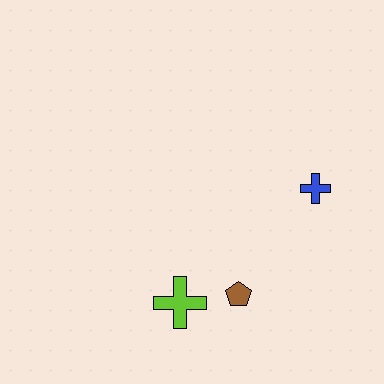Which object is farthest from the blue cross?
The lime cross is farthest from the blue cross.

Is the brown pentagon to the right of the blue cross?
No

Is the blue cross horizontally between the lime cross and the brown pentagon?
No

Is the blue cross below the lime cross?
No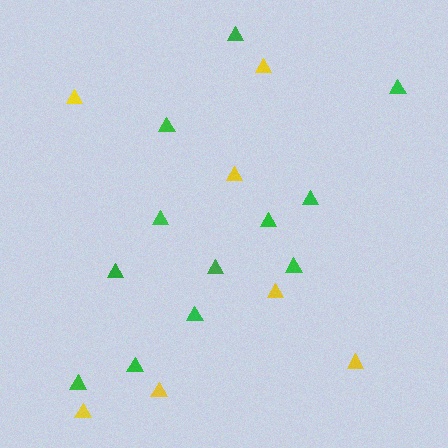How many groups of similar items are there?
There are 2 groups: one group of yellow triangles (7) and one group of green triangles (12).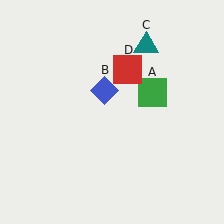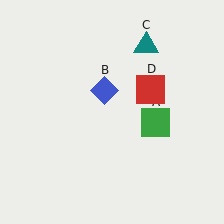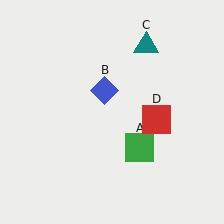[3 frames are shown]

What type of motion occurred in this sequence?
The green square (object A), red square (object D) rotated clockwise around the center of the scene.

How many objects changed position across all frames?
2 objects changed position: green square (object A), red square (object D).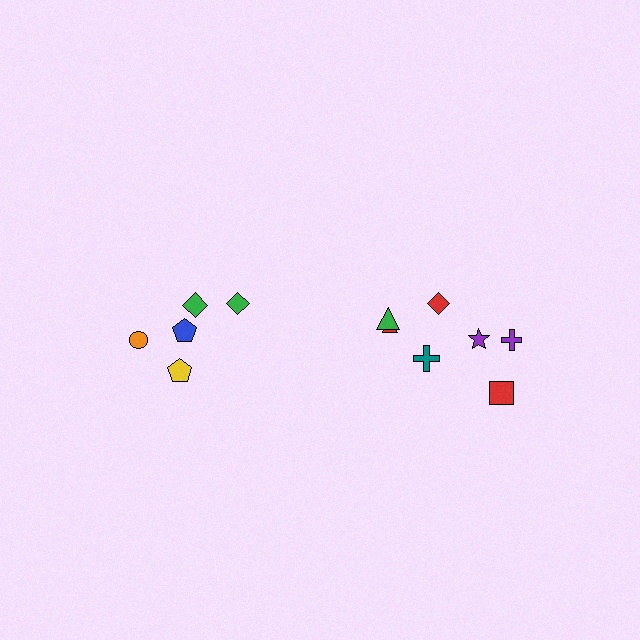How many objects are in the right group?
There are 7 objects.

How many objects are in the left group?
There are 5 objects.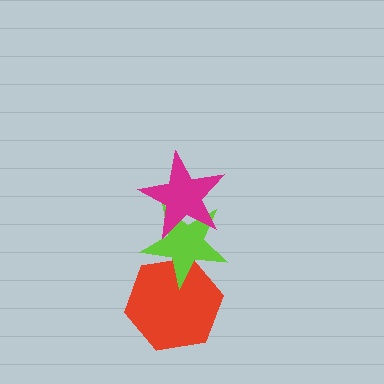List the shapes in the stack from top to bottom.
From top to bottom: the magenta star, the lime star, the red hexagon.